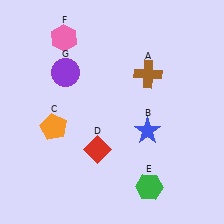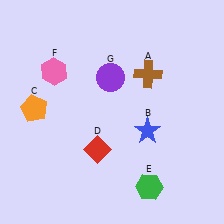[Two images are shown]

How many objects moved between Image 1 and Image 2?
3 objects moved between the two images.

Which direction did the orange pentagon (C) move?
The orange pentagon (C) moved left.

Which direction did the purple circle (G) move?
The purple circle (G) moved right.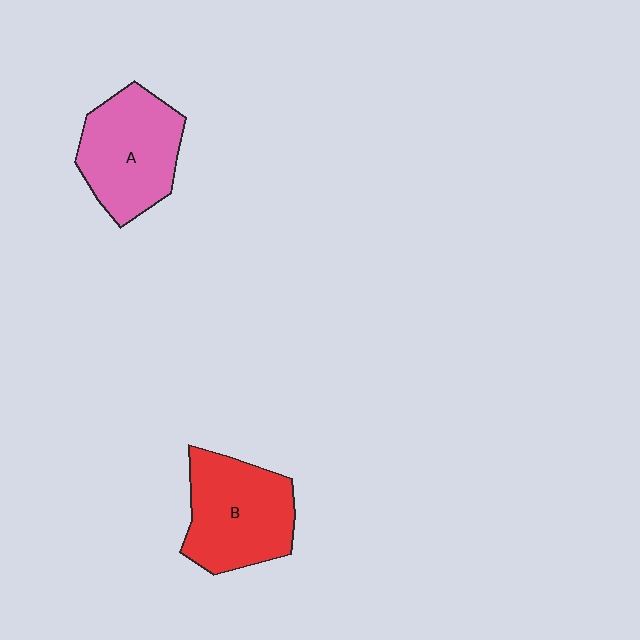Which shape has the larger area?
Shape B (red).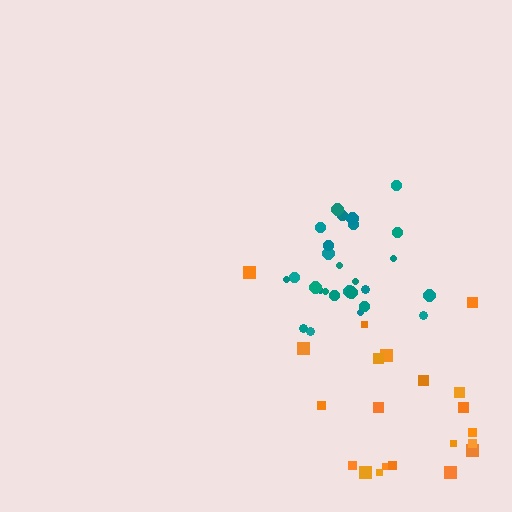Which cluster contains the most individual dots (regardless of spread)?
Teal (27).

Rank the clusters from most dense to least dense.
teal, orange.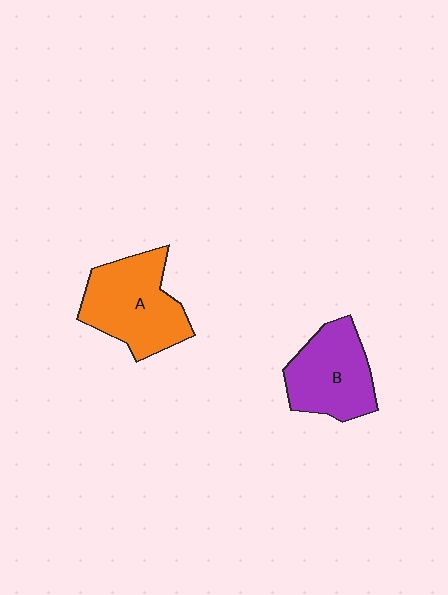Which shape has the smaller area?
Shape B (purple).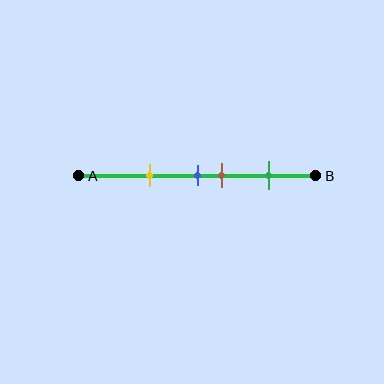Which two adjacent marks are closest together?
The blue and brown marks are the closest adjacent pair.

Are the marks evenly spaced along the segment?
No, the marks are not evenly spaced.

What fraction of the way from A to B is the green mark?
The green mark is approximately 80% (0.8) of the way from A to B.